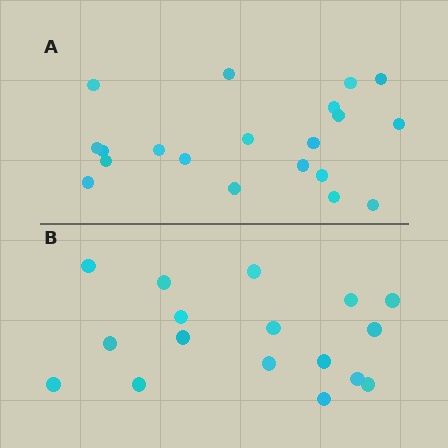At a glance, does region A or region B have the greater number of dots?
Region A (the top region) has more dots.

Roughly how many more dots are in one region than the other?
Region A has just a few more — roughly 2 or 3 more dots than region B.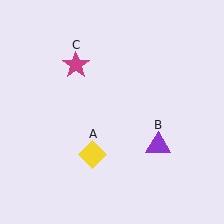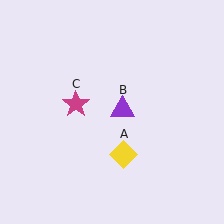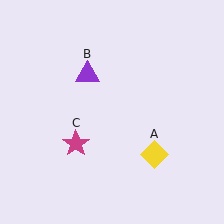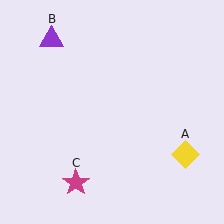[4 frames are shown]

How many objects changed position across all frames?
3 objects changed position: yellow diamond (object A), purple triangle (object B), magenta star (object C).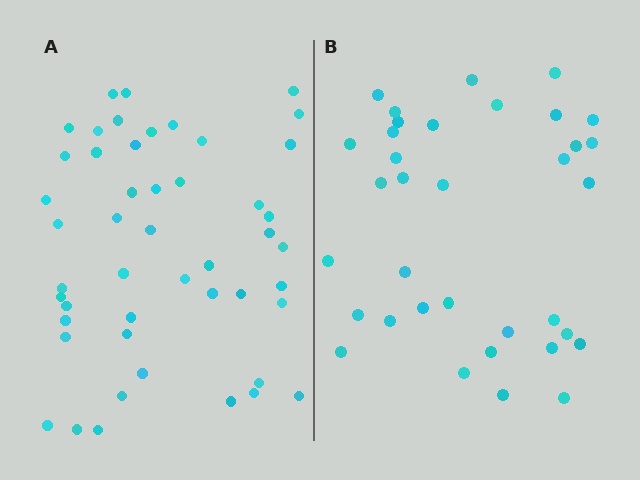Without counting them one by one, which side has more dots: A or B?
Region A (the left region) has more dots.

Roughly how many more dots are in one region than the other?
Region A has approximately 15 more dots than region B.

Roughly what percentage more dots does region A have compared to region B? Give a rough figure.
About 35% more.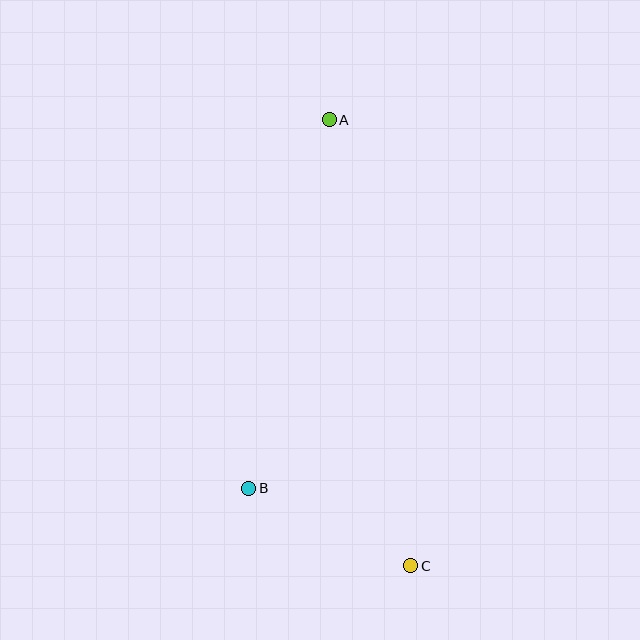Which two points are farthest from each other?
Points A and C are farthest from each other.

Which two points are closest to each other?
Points B and C are closest to each other.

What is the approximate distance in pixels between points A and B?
The distance between A and B is approximately 377 pixels.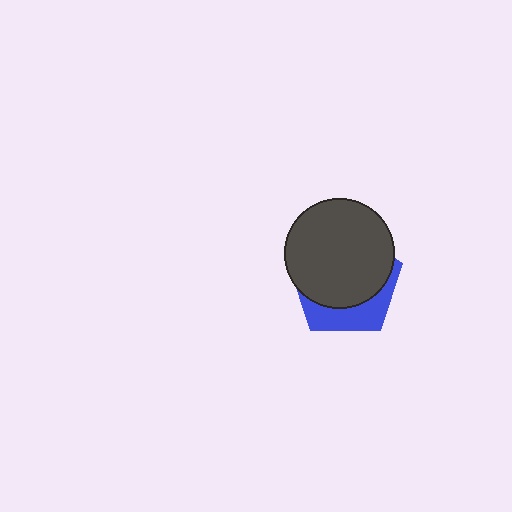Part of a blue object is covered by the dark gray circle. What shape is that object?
It is a pentagon.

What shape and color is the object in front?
The object in front is a dark gray circle.